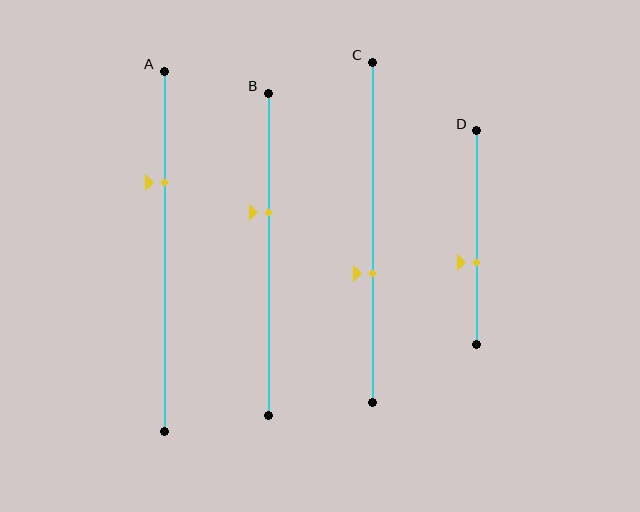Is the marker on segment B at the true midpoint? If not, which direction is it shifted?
No, the marker on segment B is shifted upward by about 13% of the segment length.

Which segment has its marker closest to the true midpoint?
Segment D has its marker closest to the true midpoint.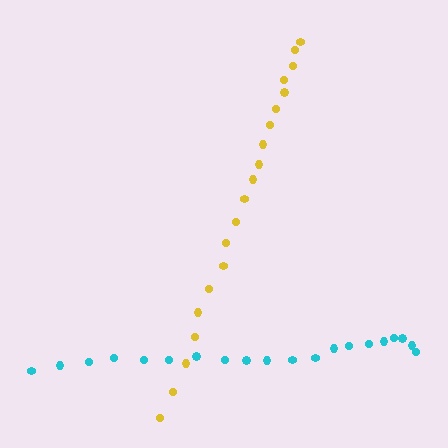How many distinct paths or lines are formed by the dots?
There are 2 distinct paths.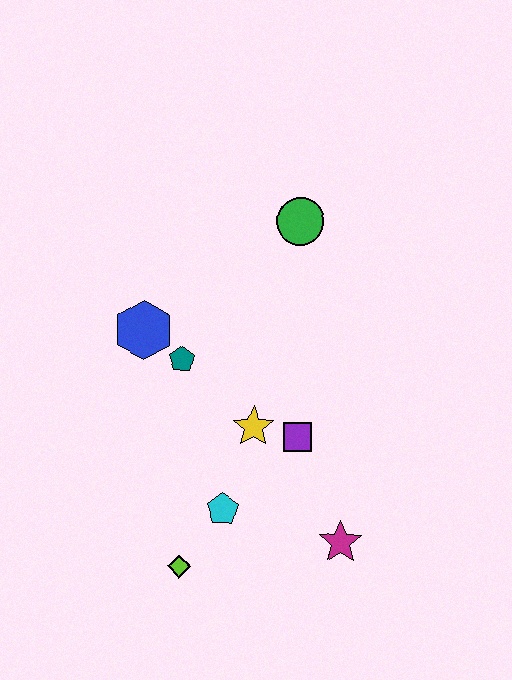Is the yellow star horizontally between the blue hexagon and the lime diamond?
No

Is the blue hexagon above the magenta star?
Yes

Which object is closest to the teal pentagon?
The blue hexagon is closest to the teal pentagon.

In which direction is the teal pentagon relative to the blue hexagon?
The teal pentagon is to the right of the blue hexagon.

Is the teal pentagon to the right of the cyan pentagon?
No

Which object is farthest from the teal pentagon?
The magenta star is farthest from the teal pentagon.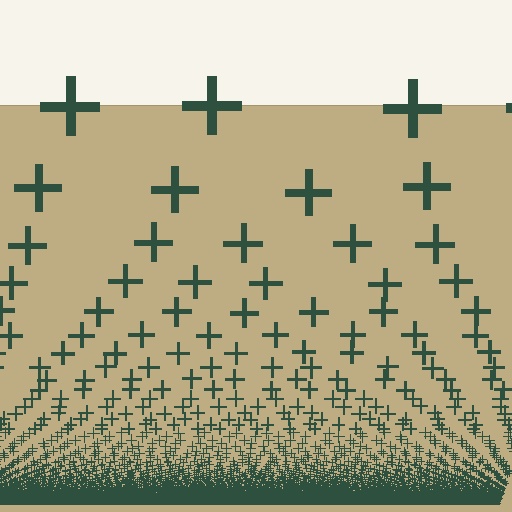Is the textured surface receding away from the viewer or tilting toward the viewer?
The surface appears to tilt toward the viewer. Texture elements get larger and sparser toward the top.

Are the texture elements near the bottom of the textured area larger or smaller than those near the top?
Smaller. The gradient is inverted — elements near the bottom are smaller and denser.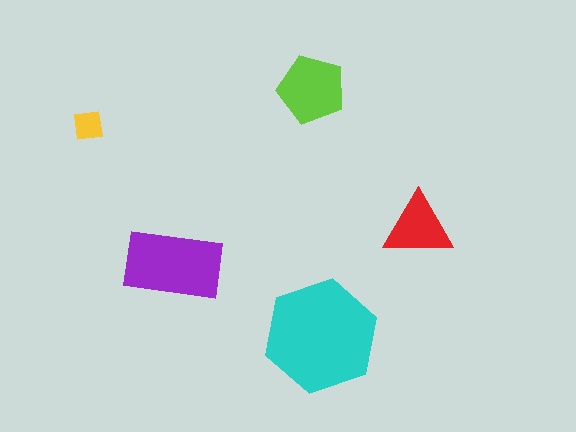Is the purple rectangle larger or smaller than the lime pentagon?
Larger.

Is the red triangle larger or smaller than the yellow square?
Larger.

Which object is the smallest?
The yellow square.